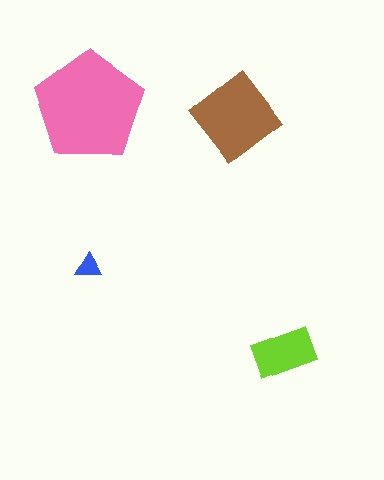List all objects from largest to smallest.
The pink pentagon, the brown diamond, the lime rectangle, the blue triangle.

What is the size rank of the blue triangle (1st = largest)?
4th.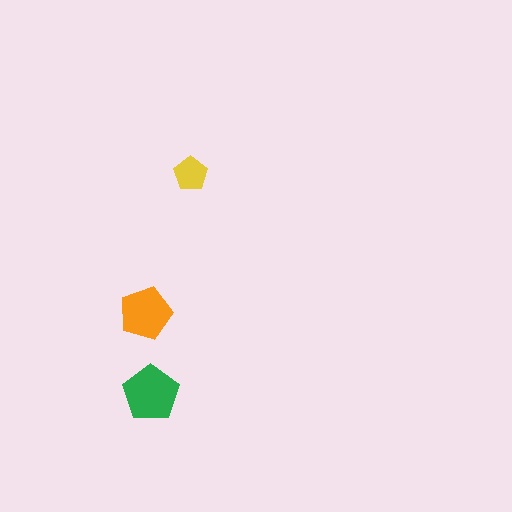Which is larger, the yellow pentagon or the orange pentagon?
The orange one.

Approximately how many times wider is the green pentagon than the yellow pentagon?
About 1.5 times wider.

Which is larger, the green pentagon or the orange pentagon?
The green one.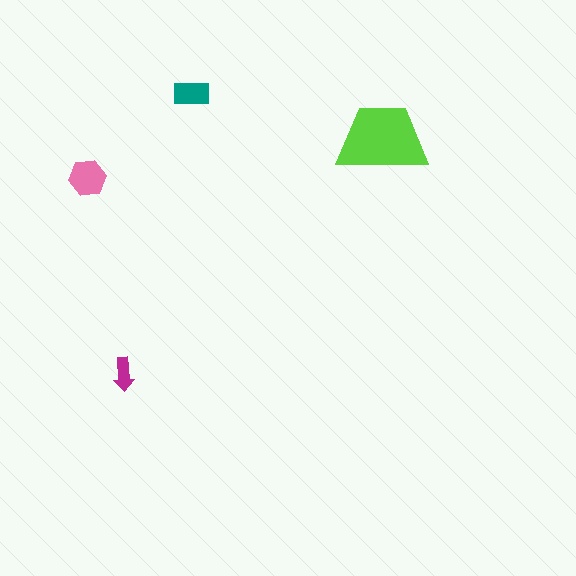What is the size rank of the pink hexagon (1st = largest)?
2nd.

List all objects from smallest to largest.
The magenta arrow, the teal rectangle, the pink hexagon, the lime trapezoid.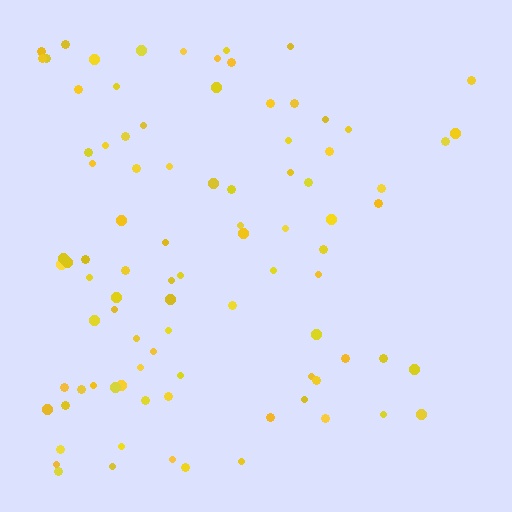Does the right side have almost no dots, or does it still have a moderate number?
Still a moderate number, just noticeably fewer than the left.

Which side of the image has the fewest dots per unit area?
The right.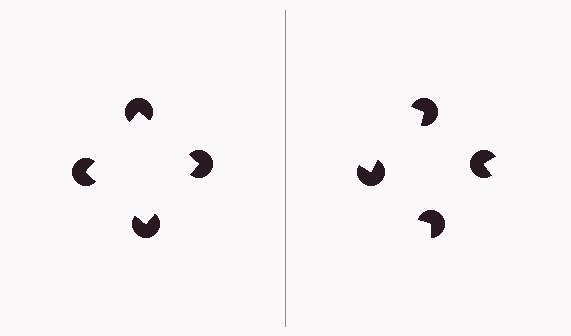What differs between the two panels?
The pac-man discs are positioned identically on both sides; only the wedge orientations differ. On the left they align to a square; on the right they are misaligned.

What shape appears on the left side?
An illusory square.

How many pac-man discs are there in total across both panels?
8 — 4 on each side.